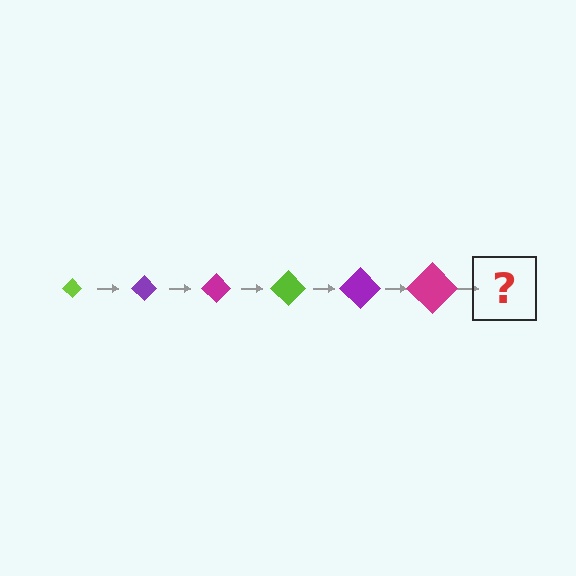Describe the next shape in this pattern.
It should be a lime diamond, larger than the previous one.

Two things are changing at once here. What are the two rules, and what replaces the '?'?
The two rules are that the diamond grows larger each step and the color cycles through lime, purple, and magenta. The '?' should be a lime diamond, larger than the previous one.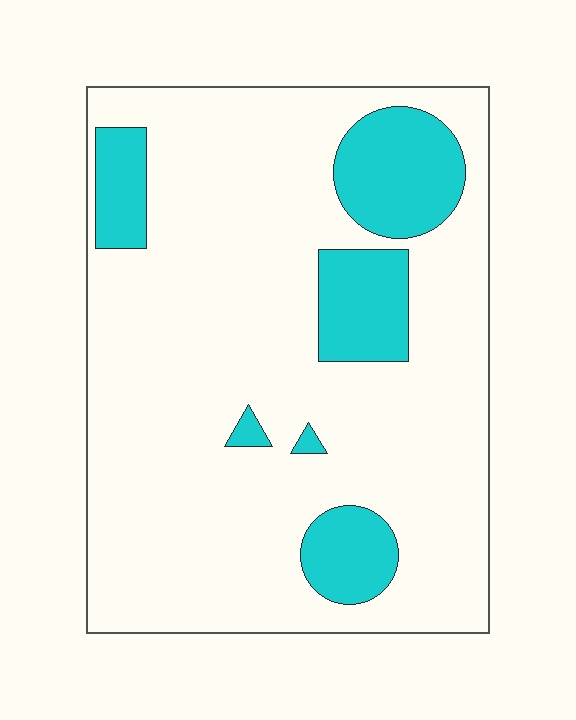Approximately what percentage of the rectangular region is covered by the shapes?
Approximately 20%.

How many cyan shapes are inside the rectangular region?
6.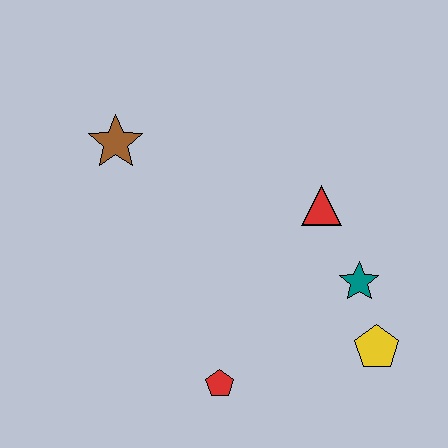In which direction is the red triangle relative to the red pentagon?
The red triangle is above the red pentagon.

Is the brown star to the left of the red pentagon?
Yes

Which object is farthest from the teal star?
The brown star is farthest from the teal star.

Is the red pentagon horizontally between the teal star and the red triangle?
No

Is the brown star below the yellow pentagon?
No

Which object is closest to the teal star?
The yellow pentagon is closest to the teal star.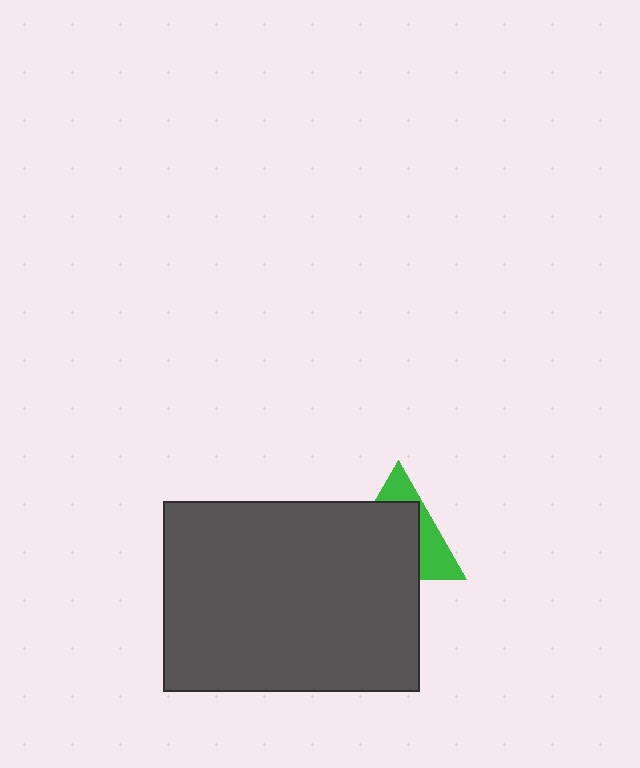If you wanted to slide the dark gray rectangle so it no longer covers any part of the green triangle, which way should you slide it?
Slide it toward the lower-left — that is the most direct way to separate the two shapes.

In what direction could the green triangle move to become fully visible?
The green triangle could move toward the upper-right. That would shift it out from behind the dark gray rectangle entirely.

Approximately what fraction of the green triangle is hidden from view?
Roughly 64% of the green triangle is hidden behind the dark gray rectangle.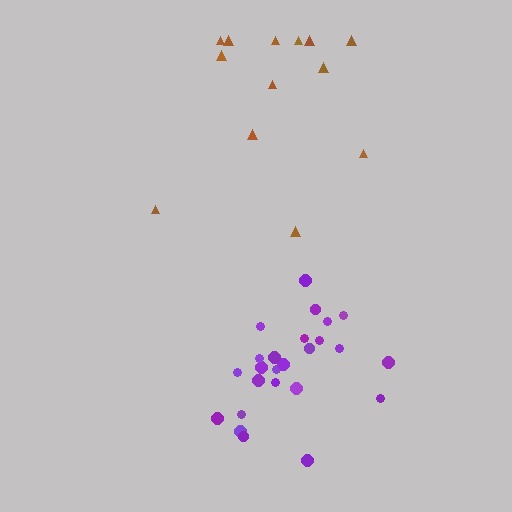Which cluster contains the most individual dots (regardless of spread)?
Purple (25).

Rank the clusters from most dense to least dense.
purple, brown.